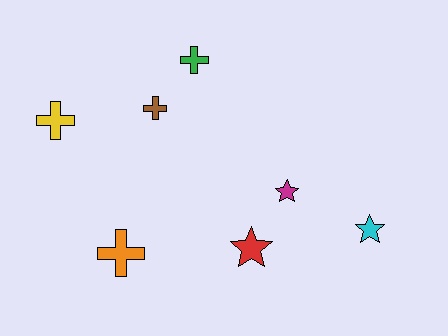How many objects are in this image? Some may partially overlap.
There are 7 objects.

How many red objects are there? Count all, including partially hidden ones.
There is 1 red object.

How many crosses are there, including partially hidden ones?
There are 4 crosses.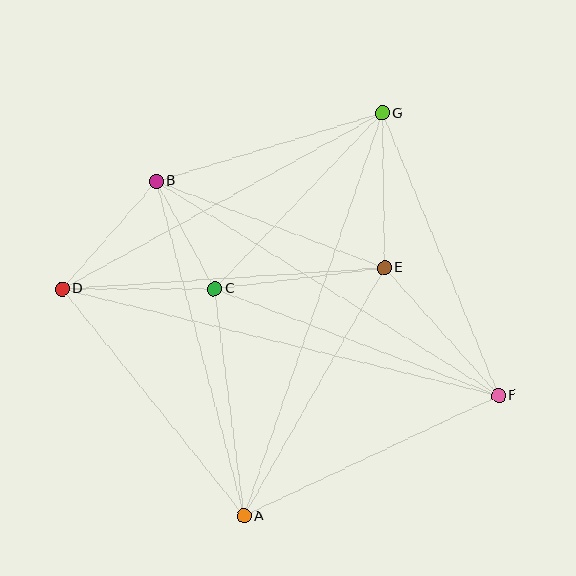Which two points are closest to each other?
Points B and C are closest to each other.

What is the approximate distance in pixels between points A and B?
The distance between A and B is approximately 346 pixels.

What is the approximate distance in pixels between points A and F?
The distance between A and F is approximately 282 pixels.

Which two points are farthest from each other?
Points D and F are farthest from each other.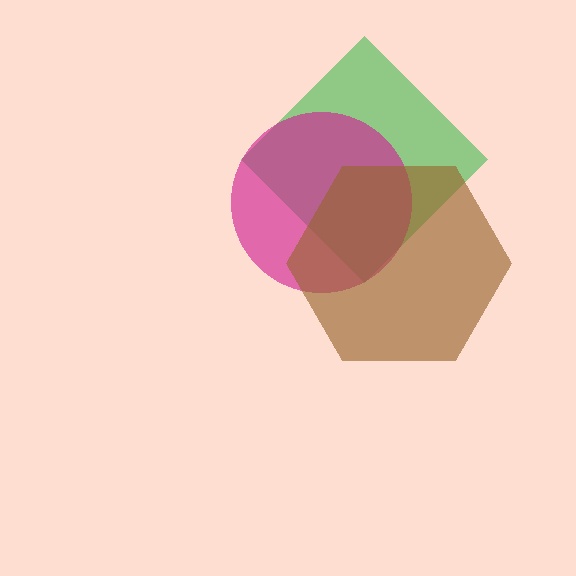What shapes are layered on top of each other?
The layered shapes are: a green diamond, a magenta circle, a brown hexagon.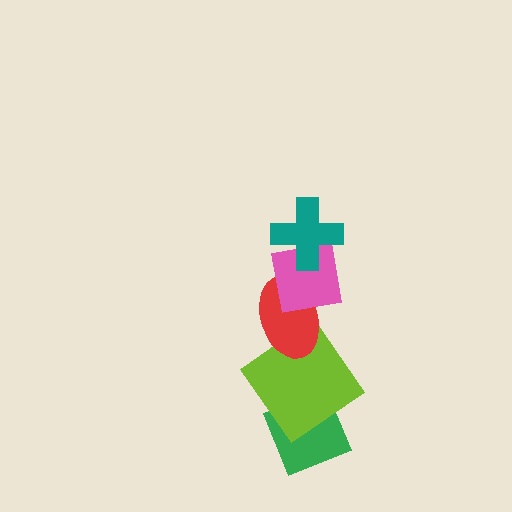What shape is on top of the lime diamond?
The red ellipse is on top of the lime diamond.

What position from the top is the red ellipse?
The red ellipse is 3rd from the top.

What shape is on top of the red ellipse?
The pink square is on top of the red ellipse.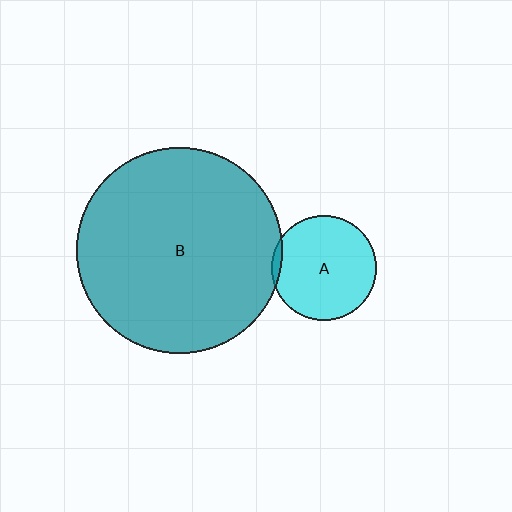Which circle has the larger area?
Circle B (teal).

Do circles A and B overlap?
Yes.